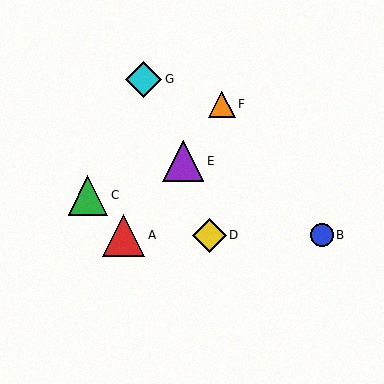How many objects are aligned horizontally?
3 objects (A, B, D) are aligned horizontally.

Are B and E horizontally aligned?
No, B is at y≈235 and E is at y≈161.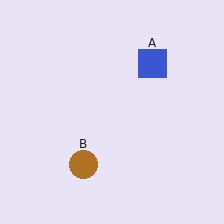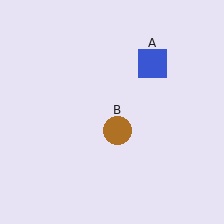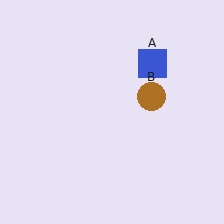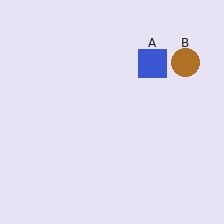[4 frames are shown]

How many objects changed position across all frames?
1 object changed position: brown circle (object B).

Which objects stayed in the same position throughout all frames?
Blue square (object A) remained stationary.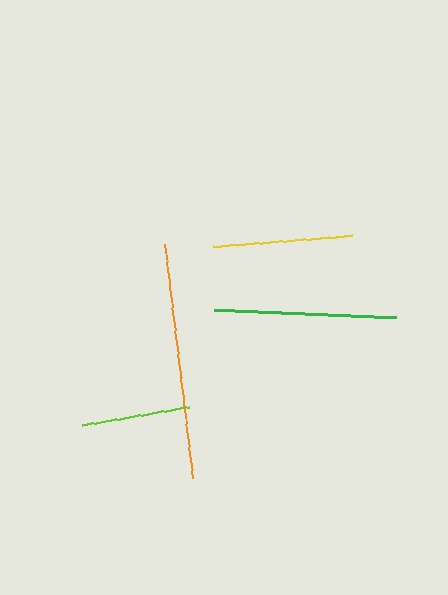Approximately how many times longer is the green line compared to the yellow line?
The green line is approximately 1.3 times the length of the yellow line.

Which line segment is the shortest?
The lime line is the shortest at approximately 109 pixels.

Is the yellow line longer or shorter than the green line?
The green line is longer than the yellow line.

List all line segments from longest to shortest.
From longest to shortest: orange, green, yellow, lime.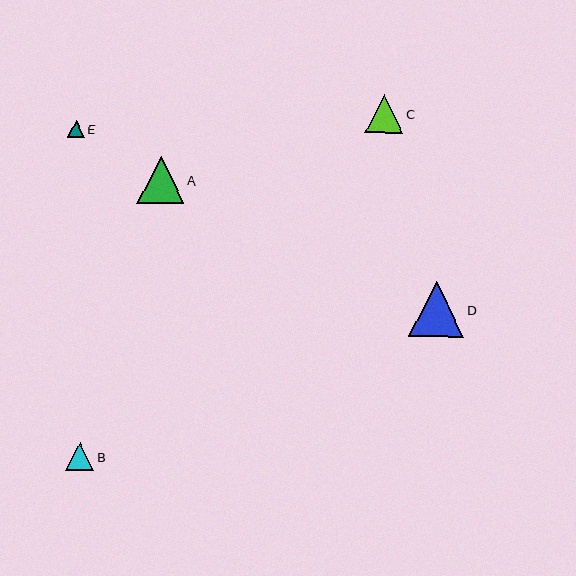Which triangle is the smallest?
Triangle E is the smallest with a size of approximately 17 pixels.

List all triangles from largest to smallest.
From largest to smallest: D, A, C, B, E.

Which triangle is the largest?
Triangle D is the largest with a size of approximately 55 pixels.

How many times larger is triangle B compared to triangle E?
Triangle B is approximately 1.6 times the size of triangle E.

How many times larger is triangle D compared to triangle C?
Triangle D is approximately 1.5 times the size of triangle C.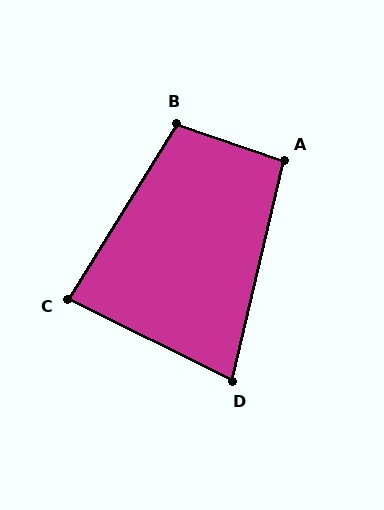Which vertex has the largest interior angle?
B, at approximately 103 degrees.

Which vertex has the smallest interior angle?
D, at approximately 77 degrees.